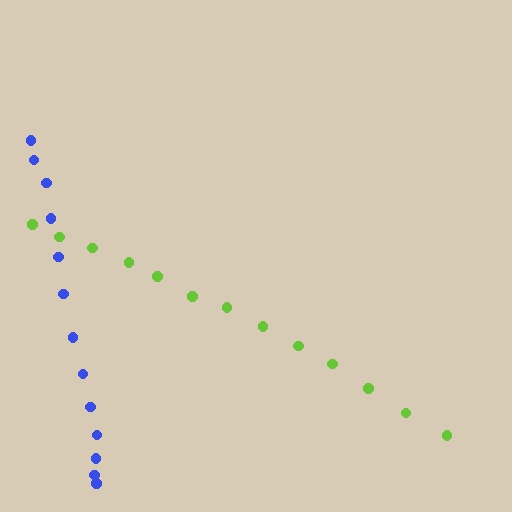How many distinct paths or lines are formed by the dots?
There are 2 distinct paths.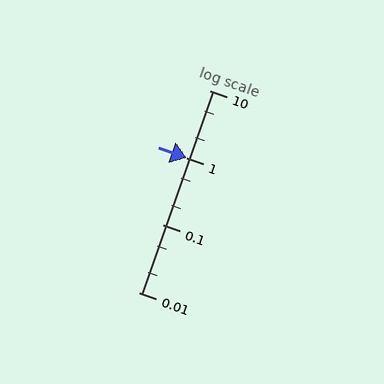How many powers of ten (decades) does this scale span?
The scale spans 3 decades, from 0.01 to 10.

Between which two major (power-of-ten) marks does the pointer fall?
The pointer is between 1 and 10.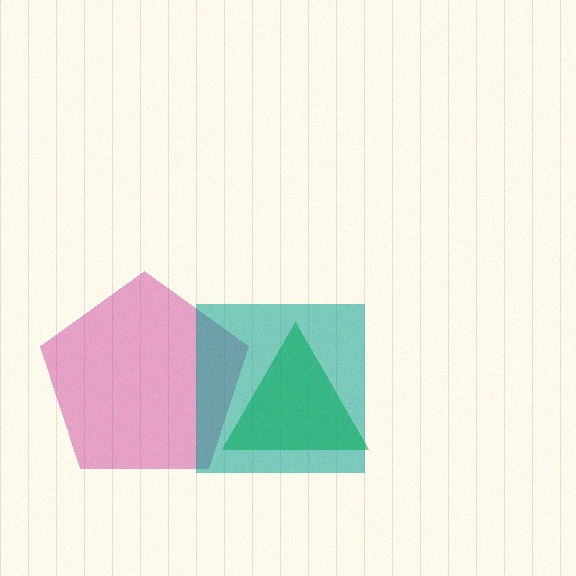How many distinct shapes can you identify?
There are 3 distinct shapes: a magenta pentagon, a green triangle, a teal square.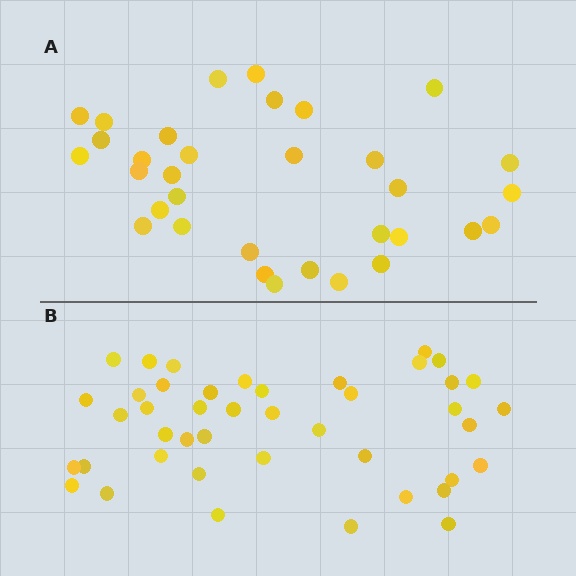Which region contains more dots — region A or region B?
Region B (the bottom region) has more dots.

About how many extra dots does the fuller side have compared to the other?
Region B has roughly 10 or so more dots than region A.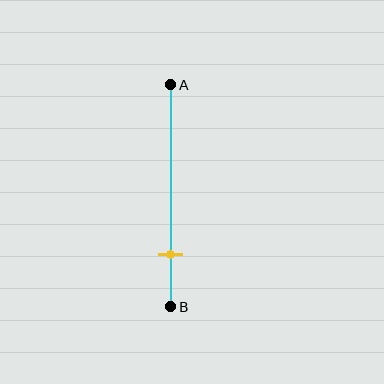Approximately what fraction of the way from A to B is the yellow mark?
The yellow mark is approximately 75% of the way from A to B.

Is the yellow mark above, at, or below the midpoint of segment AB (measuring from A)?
The yellow mark is below the midpoint of segment AB.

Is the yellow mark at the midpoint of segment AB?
No, the mark is at about 75% from A, not at the 50% midpoint.